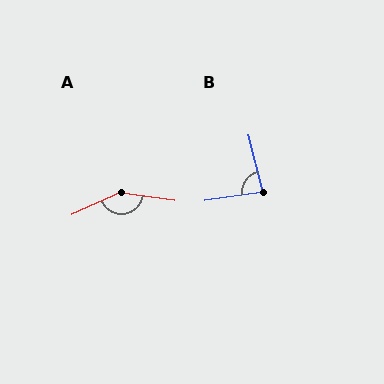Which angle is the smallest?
B, at approximately 84 degrees.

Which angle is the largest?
A, at approximately 147 degrees.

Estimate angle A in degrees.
Approximately 147 degrees.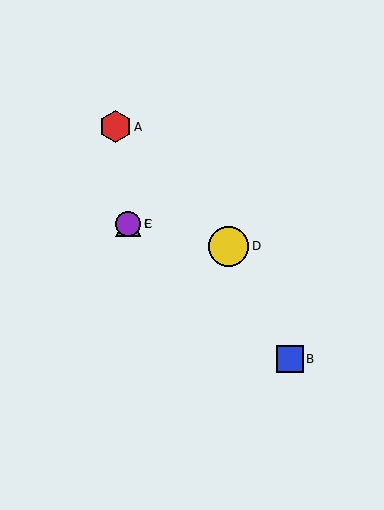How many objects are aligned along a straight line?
3 objects (B, C, E) are aligned along a straight line.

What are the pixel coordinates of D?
Object D is at (229, 246).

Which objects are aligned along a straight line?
Objects B, C, E are aligned along a straight line.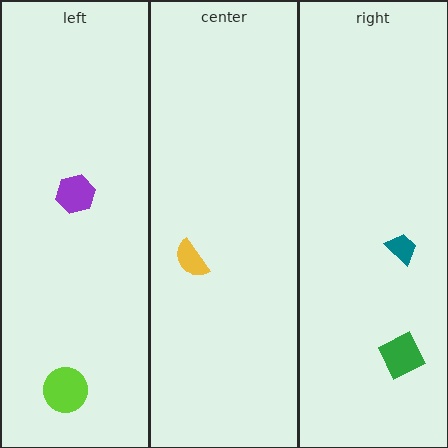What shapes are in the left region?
The purple hexagon, the lime circle.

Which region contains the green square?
The right region.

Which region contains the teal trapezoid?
The right region.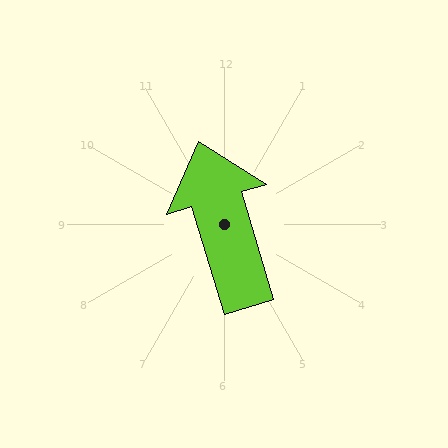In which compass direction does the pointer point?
North.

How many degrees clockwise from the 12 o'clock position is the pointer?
Approximately 343 degrees.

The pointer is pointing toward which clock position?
Roughly 11 o'clock.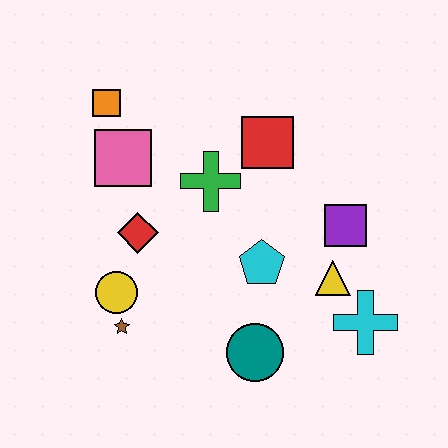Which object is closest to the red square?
The green cross is closest to the red square.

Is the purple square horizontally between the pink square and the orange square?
No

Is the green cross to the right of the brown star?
Yes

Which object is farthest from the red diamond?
The cyan cross is farthest from the red diamond.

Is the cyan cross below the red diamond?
Yes